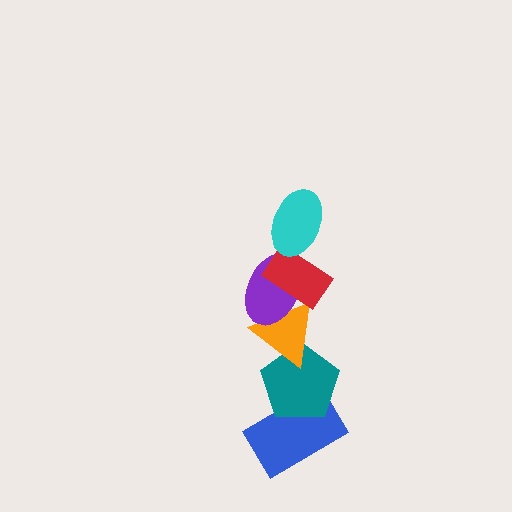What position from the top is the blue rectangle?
The blue rectangle is 6th from the top.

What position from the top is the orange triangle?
The orange triangle is 4th from the top.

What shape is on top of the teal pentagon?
The orange triangle is on top of the teal pentagon.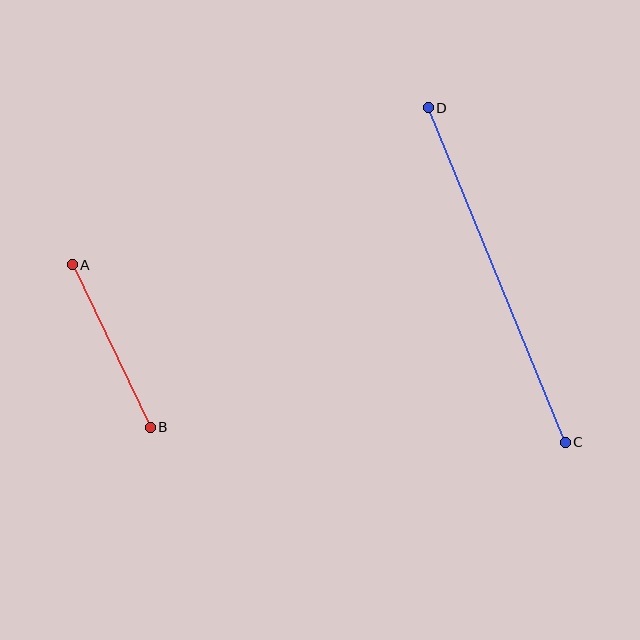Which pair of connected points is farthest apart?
Points C and D are farthest apart.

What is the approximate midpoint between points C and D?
The midpoint is at approximately (497, 275) pixels.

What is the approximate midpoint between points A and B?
The midpoint is at approximately (111, 346) pixels.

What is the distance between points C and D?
The distance is approximately 362 pixels.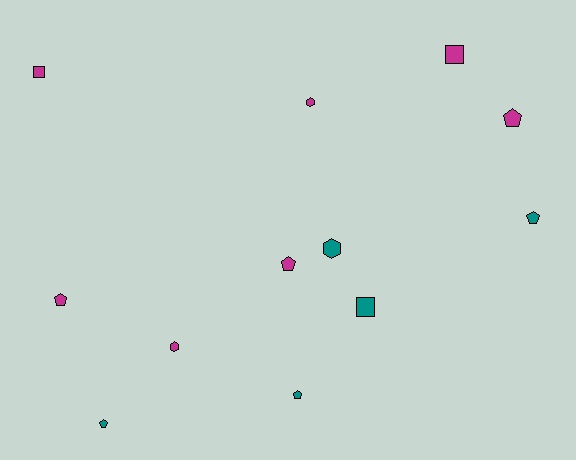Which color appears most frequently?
Magenta, with 7 objects.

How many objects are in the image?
There are 12 objects.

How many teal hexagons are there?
There is 1 teal hexagon.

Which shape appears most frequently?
Pentagon, with 6 objects.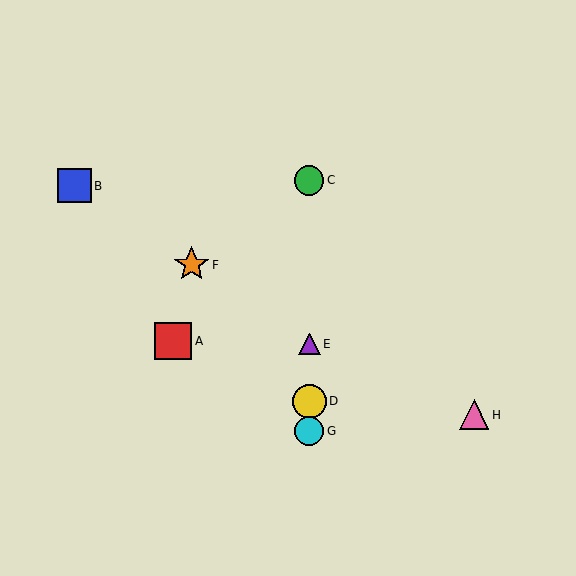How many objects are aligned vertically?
4 objects (C, D, E, G) are aligned vertically.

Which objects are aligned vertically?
Objects C, D, E, G are aligned vertically.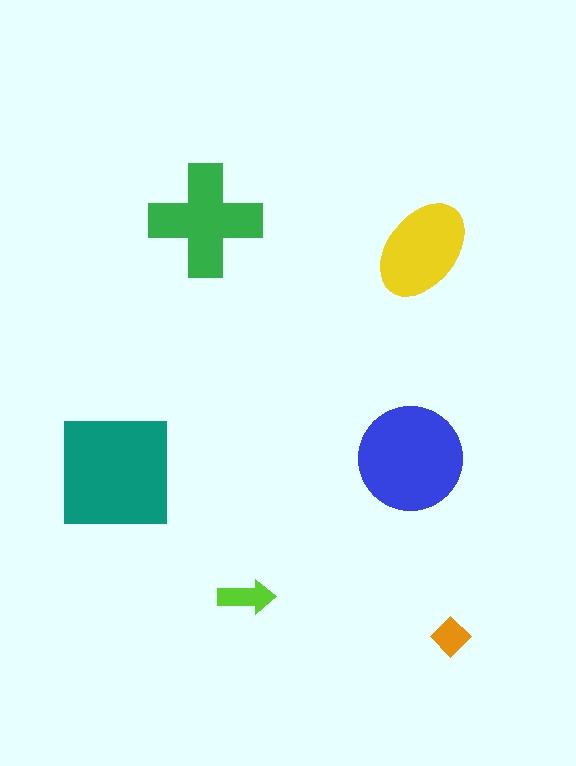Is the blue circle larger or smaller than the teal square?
Smaller.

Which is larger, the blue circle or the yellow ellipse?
The blue circle.